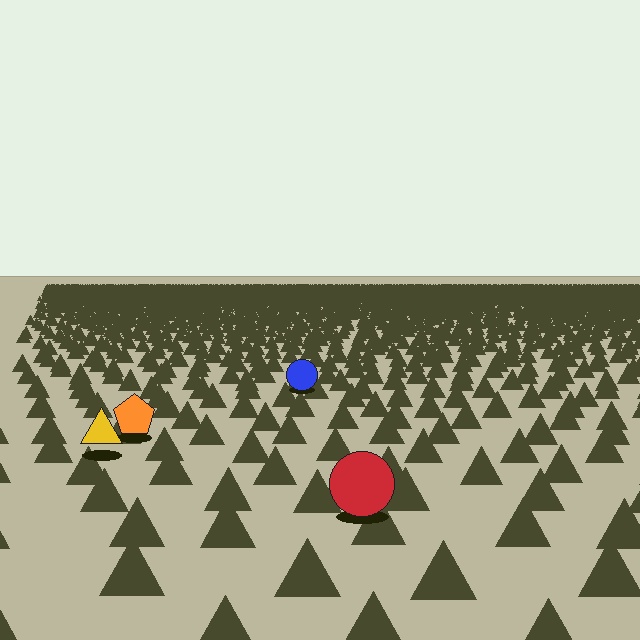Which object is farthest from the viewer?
The blue circle is farthest from the viewer. It appears smaller and the ground texture around it is denser.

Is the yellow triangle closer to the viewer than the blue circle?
Yes. The yellow triangle is closer — you can tell from the texture gradient: the ground texture is coarser near it.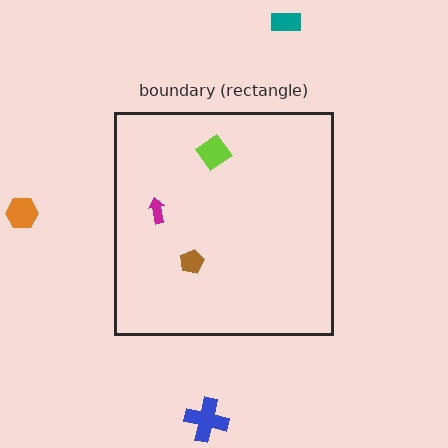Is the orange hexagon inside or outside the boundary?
Outside.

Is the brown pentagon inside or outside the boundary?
Inside.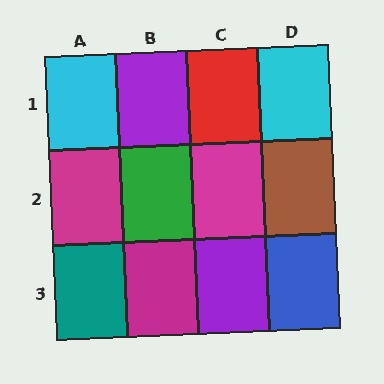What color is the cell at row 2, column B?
Green.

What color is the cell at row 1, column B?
Purple.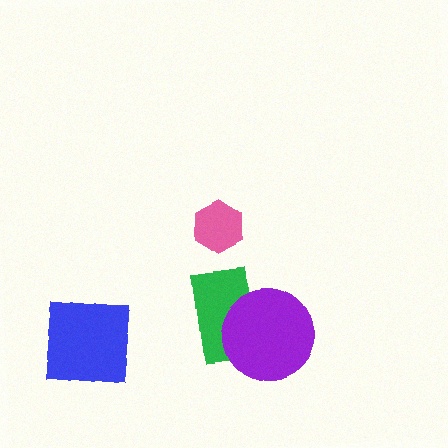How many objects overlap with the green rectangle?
1 object overlaps with the green rectangle.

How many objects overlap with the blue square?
0 objects overlap with the blue square.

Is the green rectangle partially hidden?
Yes, it is partially covered by another shape.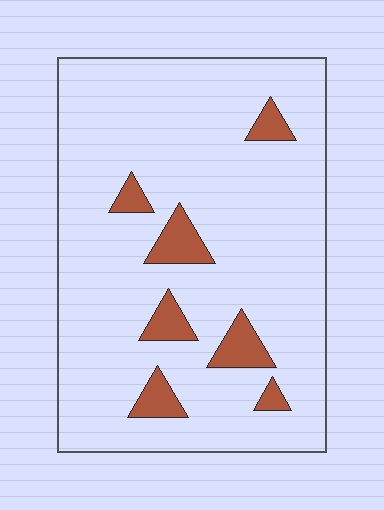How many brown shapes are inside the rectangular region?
7.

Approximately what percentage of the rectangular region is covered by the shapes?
Approximately 10%.